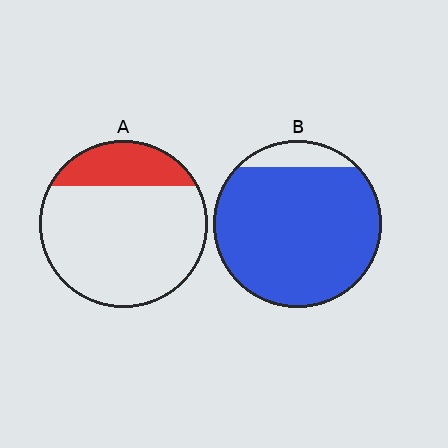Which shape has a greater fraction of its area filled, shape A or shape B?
Shape B.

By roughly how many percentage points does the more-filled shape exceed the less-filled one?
By roughly 65 percentage points (B over A).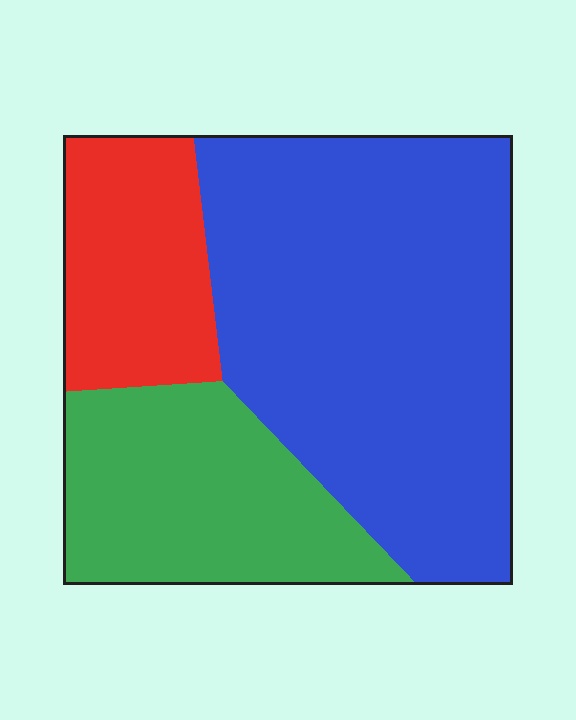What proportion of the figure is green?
Green covers around 25% of the figure.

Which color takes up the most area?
Blue, at roughly 55%.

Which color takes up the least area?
Red, at roughly 20%.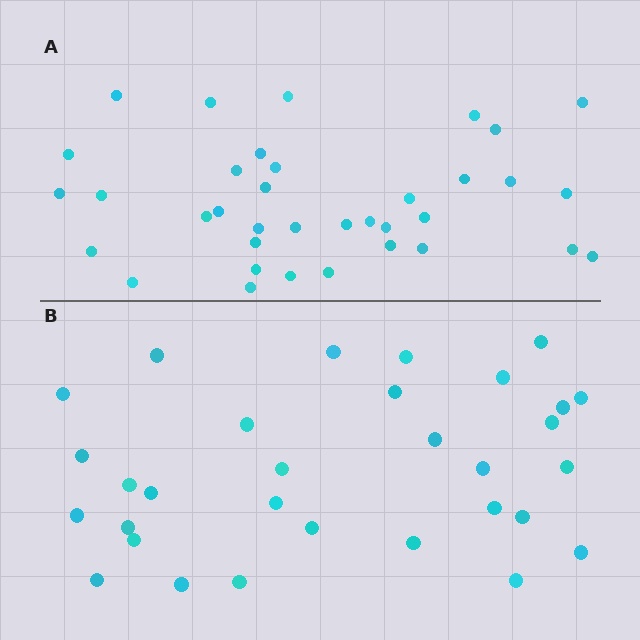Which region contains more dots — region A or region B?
Region A (the top region) has more dots.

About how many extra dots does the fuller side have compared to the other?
Region A has about 5 more dots than region B.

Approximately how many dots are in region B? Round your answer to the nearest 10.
About 30 dots. (The exact count is 31, which rounds to 30.)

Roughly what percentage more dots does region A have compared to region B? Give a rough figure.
About 15% more.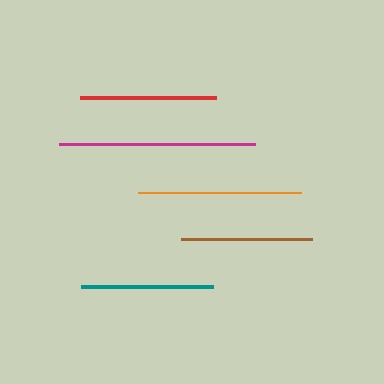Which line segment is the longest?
The magenta line is the longest at approximately 196 pixels.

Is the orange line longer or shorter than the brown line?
The orange line is longer than the brown line.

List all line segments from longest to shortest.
From longest to shortest: magenta, orange, red, brown, teal.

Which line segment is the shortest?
The teal line is the shortest at approximately 131 pixels.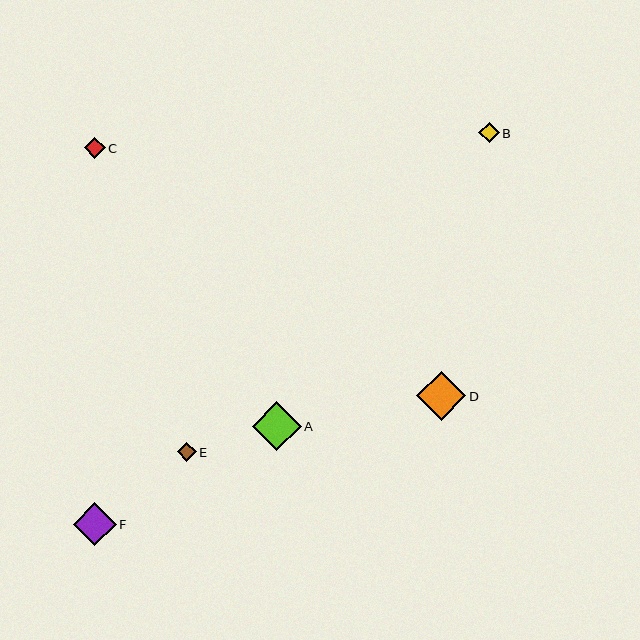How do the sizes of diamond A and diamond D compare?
Diamond A and diamond D are approximately the same size.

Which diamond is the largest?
Diamond A is the largest with a size of approximately 49 pixels.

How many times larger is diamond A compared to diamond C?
Diamond A is approximately 2.3 times the size of diamond C.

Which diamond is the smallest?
Diamond E is the smallest with a size of approximately 19 pixels.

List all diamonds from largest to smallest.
From largest to smallest: A, D, F, C, B, E.